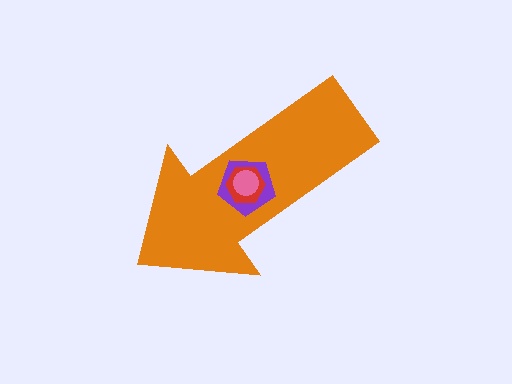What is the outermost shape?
The orange arrow.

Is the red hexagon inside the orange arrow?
Yes.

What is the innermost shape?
The pink circle.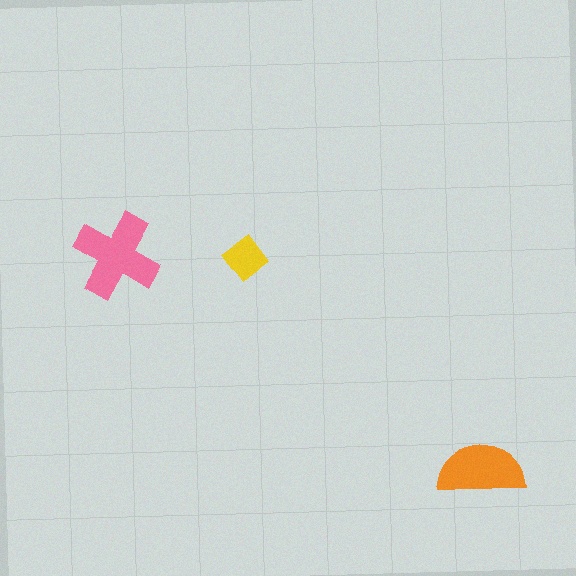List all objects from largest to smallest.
The pink cross, the orange semicircle, the yellow diamond.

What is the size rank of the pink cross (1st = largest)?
1st.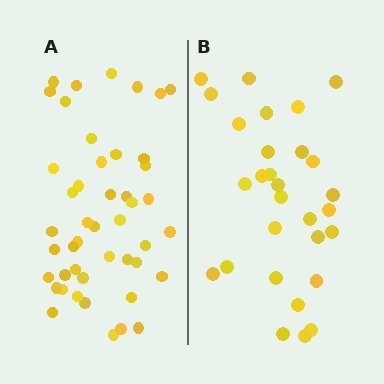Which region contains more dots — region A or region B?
Region A (the left region) has more dots.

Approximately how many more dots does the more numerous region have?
Region A has approximately 15 more dots than region B.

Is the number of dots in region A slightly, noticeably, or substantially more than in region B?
Region A has substantially more. The ratio is roughly 1.6 to 1.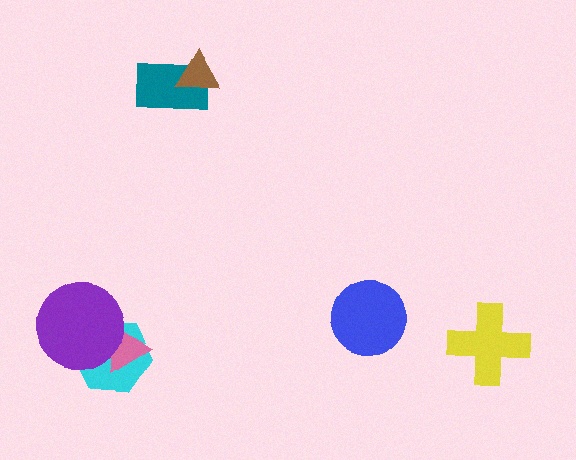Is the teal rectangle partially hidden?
Yes, it is partially covered by another shape.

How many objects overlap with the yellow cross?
0 objects overlap with the yellow cross.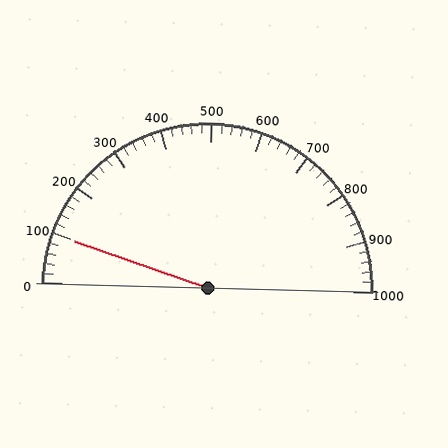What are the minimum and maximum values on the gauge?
The gauge ranges from 0 to 1000.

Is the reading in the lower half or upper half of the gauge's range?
The reading is in the lower half of the range (0 to 1000).